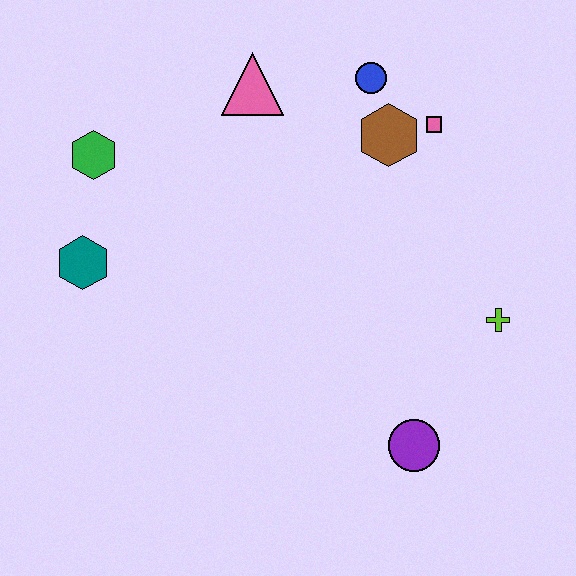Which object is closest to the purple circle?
The lime cross is closest to the purple circle.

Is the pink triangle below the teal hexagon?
No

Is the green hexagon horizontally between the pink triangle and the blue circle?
No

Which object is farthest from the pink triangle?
The purple circle is farthest from the pink triangle.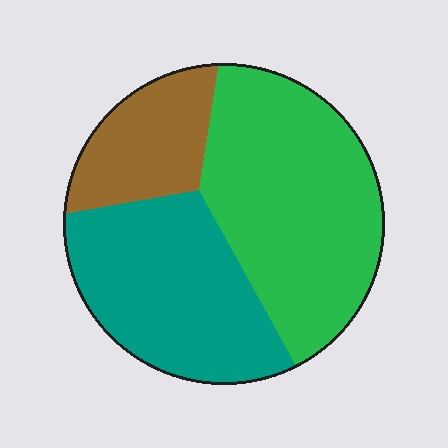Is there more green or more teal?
Green.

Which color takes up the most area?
Green, at roughly 45%.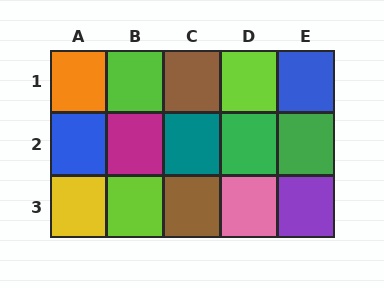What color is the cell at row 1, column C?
Brown.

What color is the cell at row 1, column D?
Lime.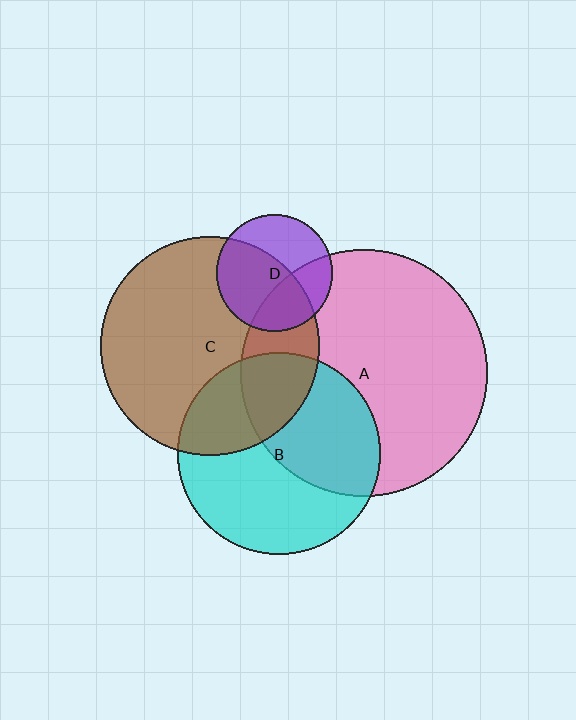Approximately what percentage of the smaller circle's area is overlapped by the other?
Approximately 30%.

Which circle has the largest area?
Circle A (pink).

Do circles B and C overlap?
Yes.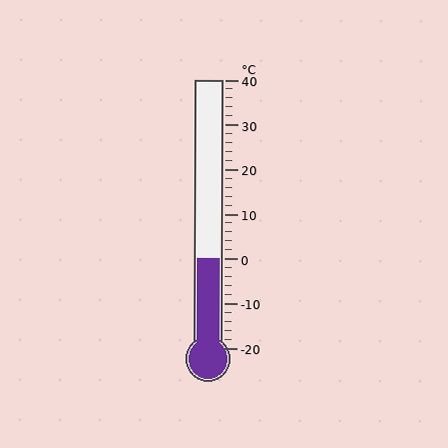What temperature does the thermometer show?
The thermometer shows approximately 0°C.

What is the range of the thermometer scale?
The thermometer scale ranges from -20°C to 40°C.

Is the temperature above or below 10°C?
The temperature is below 10°C.